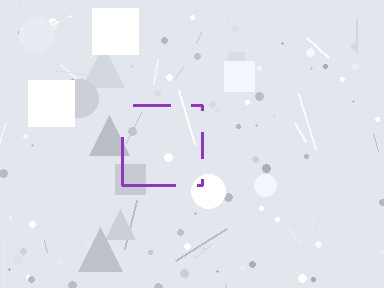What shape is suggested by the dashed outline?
The dashed outline suggests a square.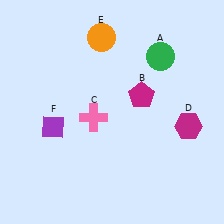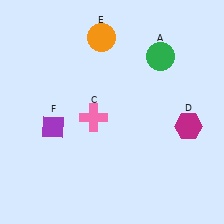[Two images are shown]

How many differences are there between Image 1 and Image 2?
There is 1 difference between the two images.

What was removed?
The magenta pentagon (B) was removed in Image 2.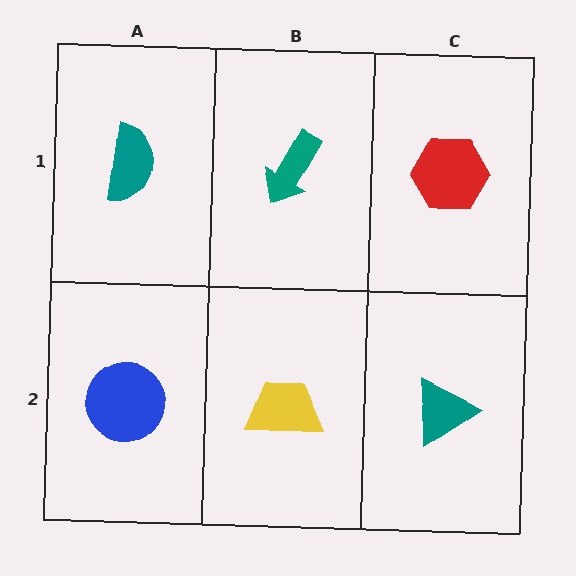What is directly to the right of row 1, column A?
A teal arrow.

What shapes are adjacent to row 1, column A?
A blue circle (row 2, column A), a teal arrow (row 1, column B).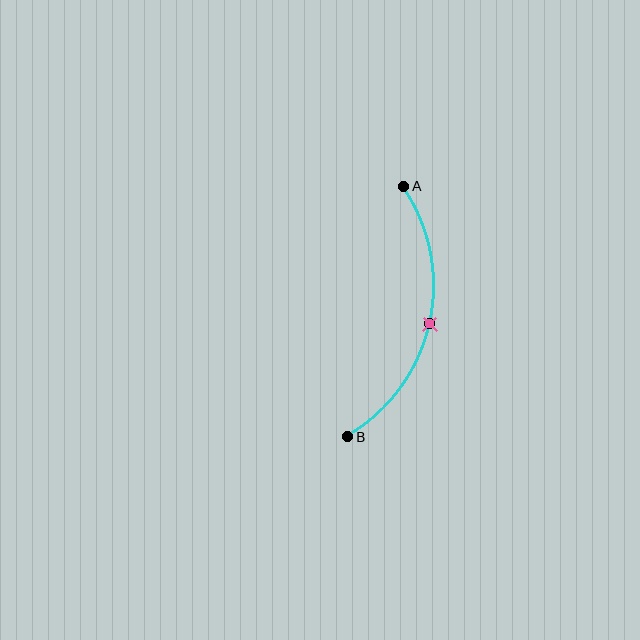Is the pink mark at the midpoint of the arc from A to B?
Yes. The pink mark lies on the arc at equal arc-length from both A and B — it is the arc midpoint.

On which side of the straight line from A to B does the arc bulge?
The arc bulges to the right of the straight line connecting A and B.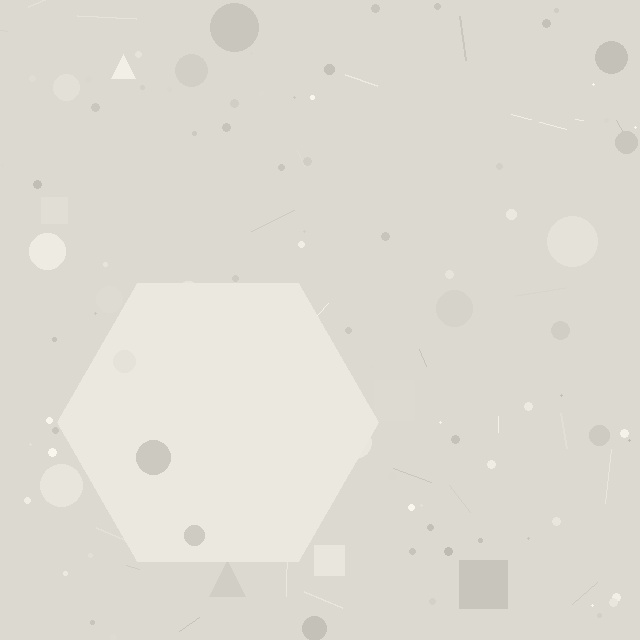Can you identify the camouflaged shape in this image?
The camouflaged shape is a hexagon.